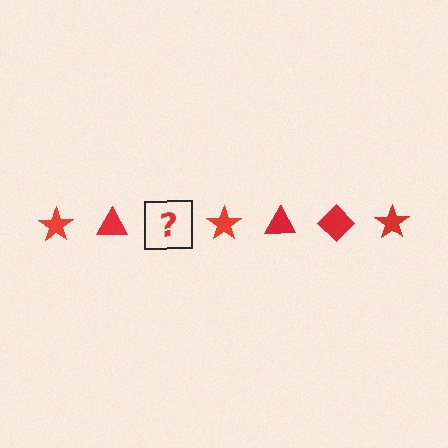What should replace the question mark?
The question mark should be replaced with a red diamond.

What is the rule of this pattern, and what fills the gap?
The rule is that the pattern cycles through star, triangle, diamond shapes in red. The gap should be filled with a red diamond.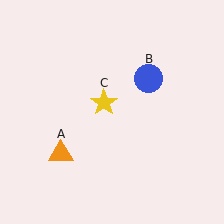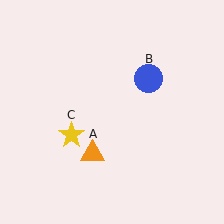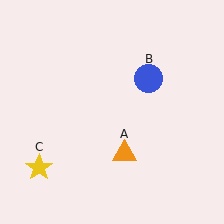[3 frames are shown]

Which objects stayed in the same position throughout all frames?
Blue circle (object B) remained stationary.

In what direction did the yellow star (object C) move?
The yellow star (object C) moved down and to the left.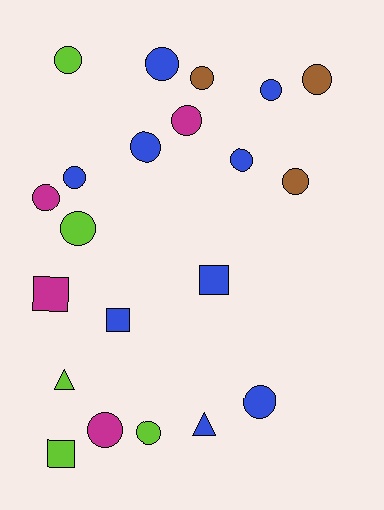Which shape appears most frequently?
Circle, with 15 objects.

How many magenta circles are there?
There are 3 magenta circles.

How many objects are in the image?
There are 21 objects.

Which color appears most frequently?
Blue, with 9 objects.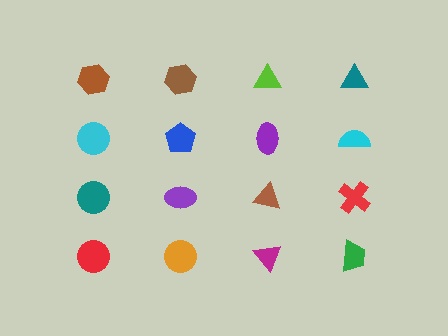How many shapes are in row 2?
4 shapes.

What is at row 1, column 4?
A teal triangle.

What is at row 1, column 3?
A lime triangle.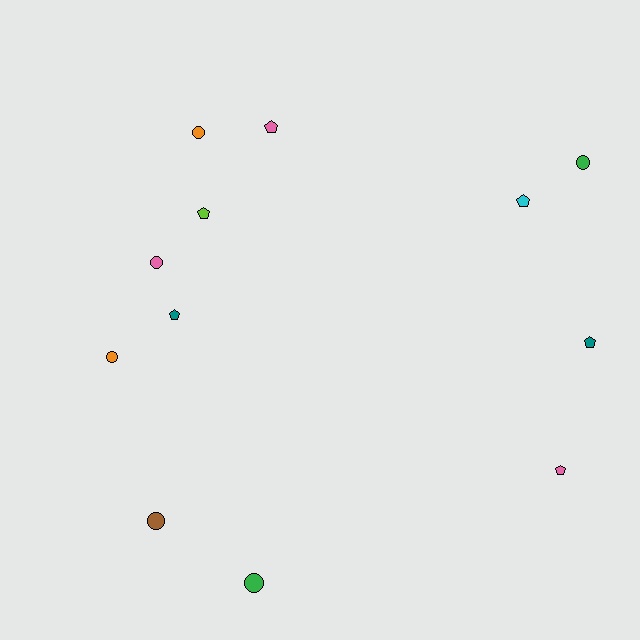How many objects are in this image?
There are 12 objects.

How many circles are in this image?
There are 6 circles.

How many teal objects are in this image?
There are 2 teal objects.